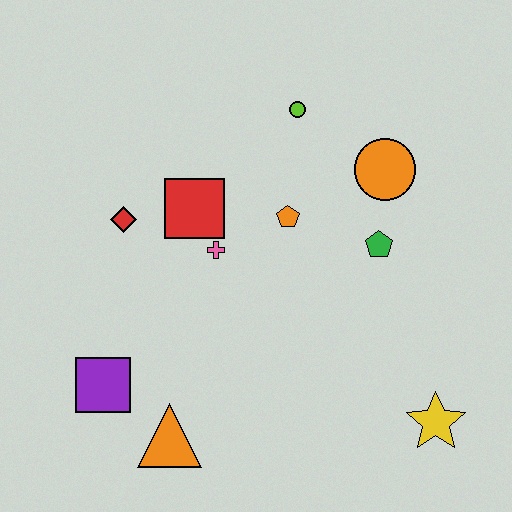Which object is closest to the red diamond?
The red square is closest to the red diamond.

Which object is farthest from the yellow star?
The red diamond is farthest from the yellow star.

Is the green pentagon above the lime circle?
No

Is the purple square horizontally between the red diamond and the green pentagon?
No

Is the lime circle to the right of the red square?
Yes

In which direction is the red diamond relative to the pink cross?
The red diamond is to the left of the pink cross.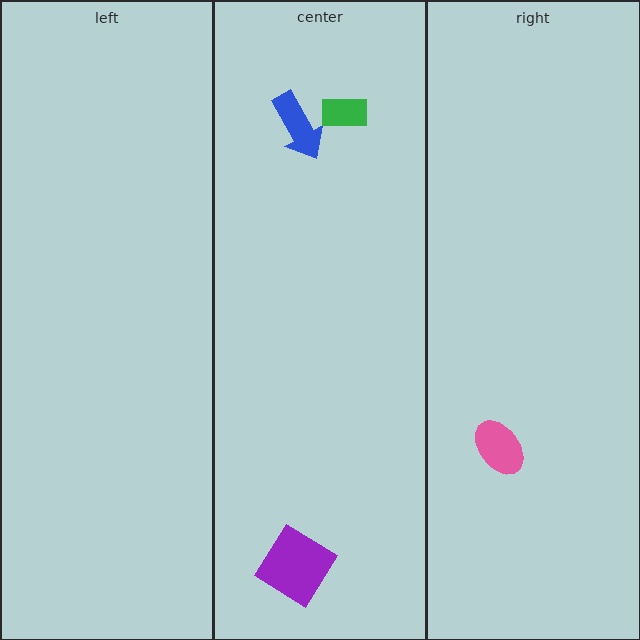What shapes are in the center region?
The blue arrow, the green rectangle, the purple diamond.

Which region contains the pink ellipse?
The right region.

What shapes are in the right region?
The pink ellipse.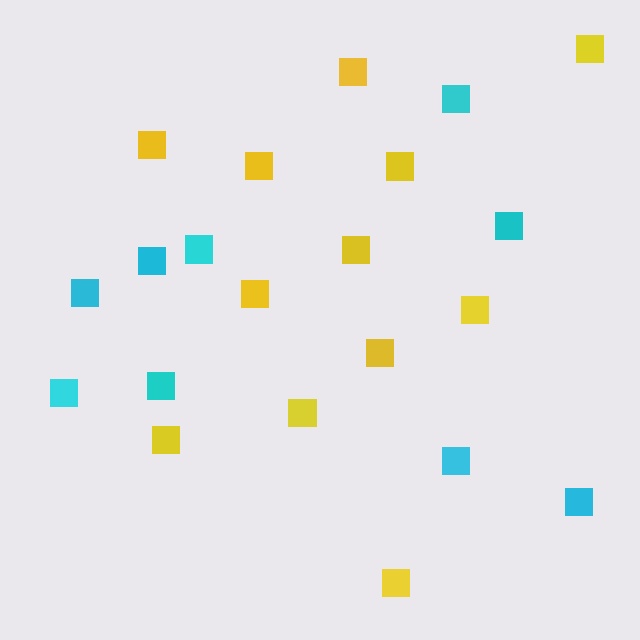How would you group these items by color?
There are 2 groups: one group of yellow squares (12) and one group of cyan squares (9).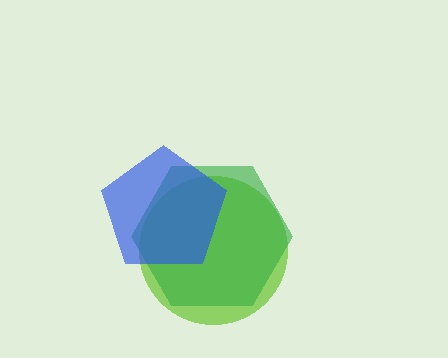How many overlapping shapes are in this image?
There are 3 overlapping shapes in the image.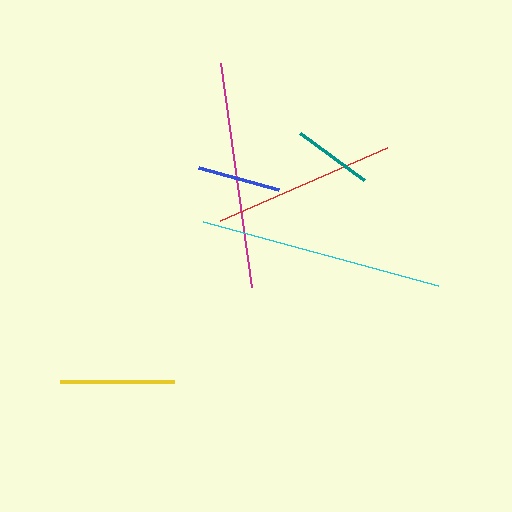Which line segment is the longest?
The cyan line is the longest at approximately 244 pixels.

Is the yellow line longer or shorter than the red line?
The red line is longer than the yellow line.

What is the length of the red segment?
The red segment is approximately 183 pixels long.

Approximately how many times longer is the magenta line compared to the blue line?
The magenta line is approximately 2.7 times the length of the blue line.